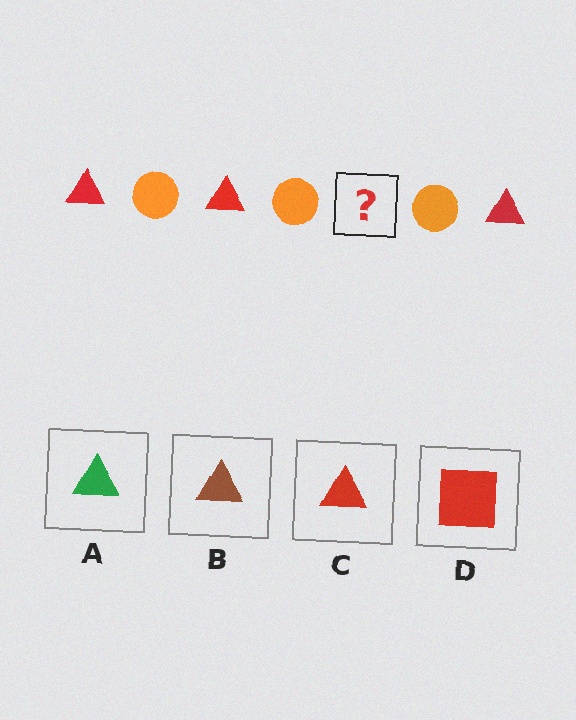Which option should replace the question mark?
Option C.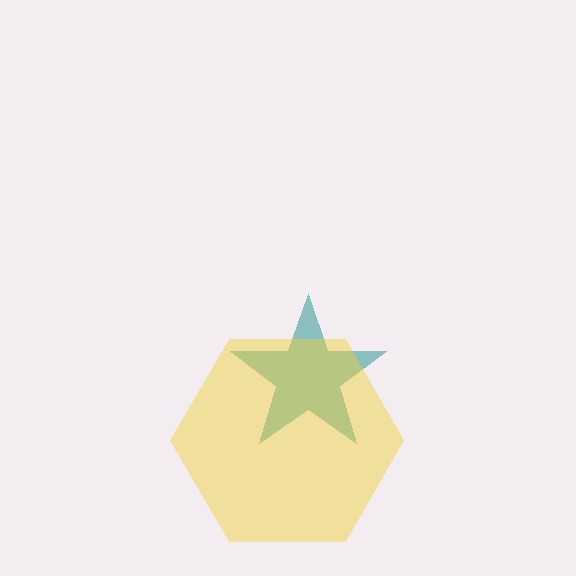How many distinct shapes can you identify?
There are 2 distinct shapes: a teal star, a yellow hexagon.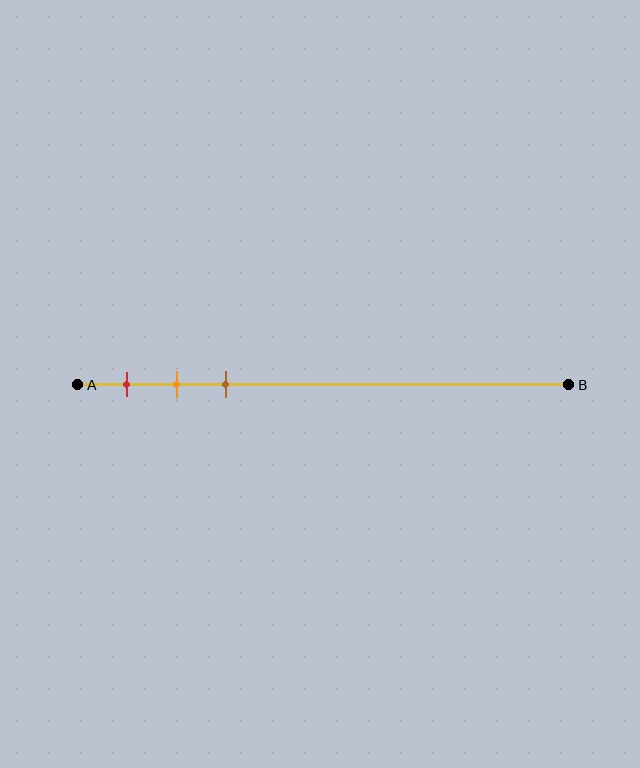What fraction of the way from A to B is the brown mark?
The brown mark is approximately 30% (0.3) of the way from A to B.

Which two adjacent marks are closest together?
The orange and brown marks are the closest adjacent pair.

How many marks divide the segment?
There are 3 marks dividing the segment.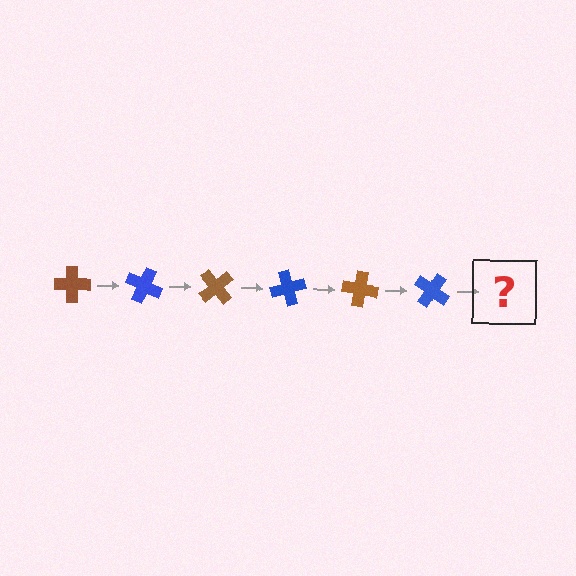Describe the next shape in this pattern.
It should be a brown cross, rotated 150 degrees from the start.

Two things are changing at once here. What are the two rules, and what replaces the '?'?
The two rules are that it rotates 25 degrees each step and the color cycles through brown and blue. The '?' should be a brown cross, rotated 150 degrees from the start.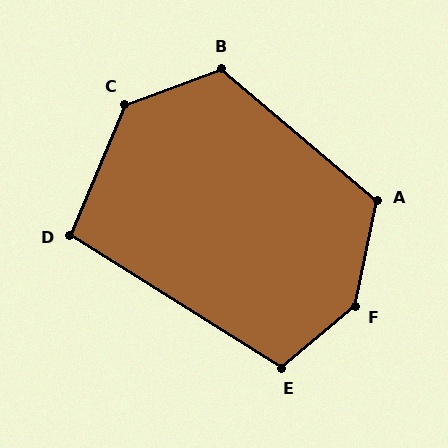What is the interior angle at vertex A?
Approximately 118 degrees (obtuse).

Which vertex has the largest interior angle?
F, at approximately 142 degrees.